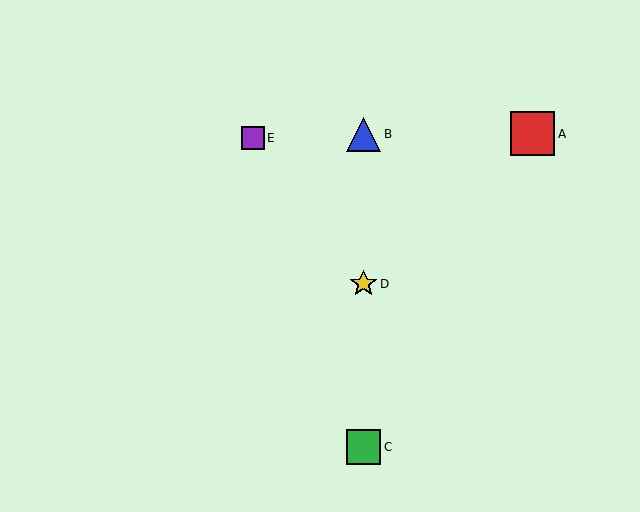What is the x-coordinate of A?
Object A is at x≈533.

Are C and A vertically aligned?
No, C is at x≈363 and A is at x≈533.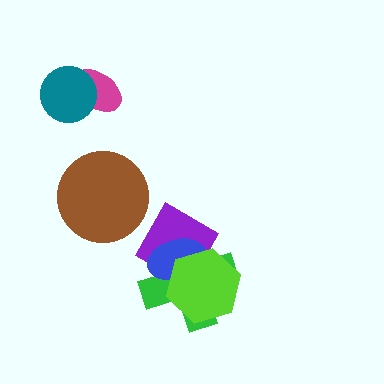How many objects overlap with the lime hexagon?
3 objects overlap with the lime hexagon.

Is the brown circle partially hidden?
No, no other shape covers it.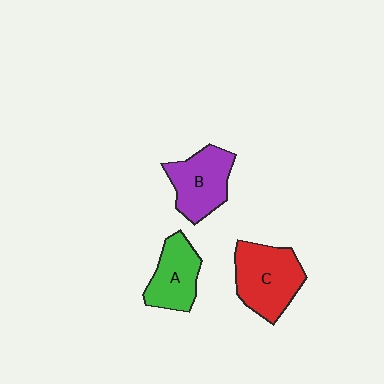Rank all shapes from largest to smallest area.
From largest to smallest: C (red), B (purple), A (green).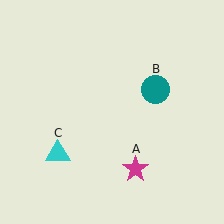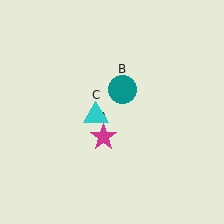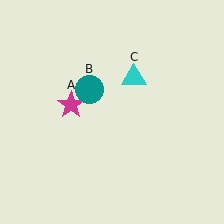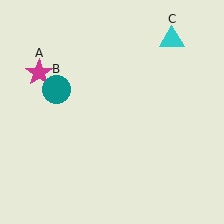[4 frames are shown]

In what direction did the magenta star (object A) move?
The magenta star (object A) moved up and to the left.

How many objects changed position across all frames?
3 objects changed position: magenta star (object A), teal circle (object B), cyan triangle (object C).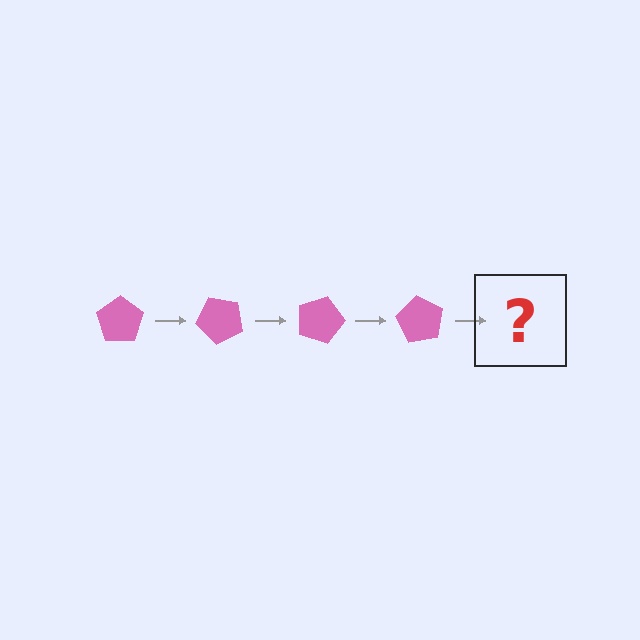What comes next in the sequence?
The next element should be a pink pentagon rotated 180 degrees.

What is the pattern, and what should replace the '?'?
The pattern is that the pentagon rotates 45 degrees each step. The '?' should be a pink pentagon rotated 180 degrees.